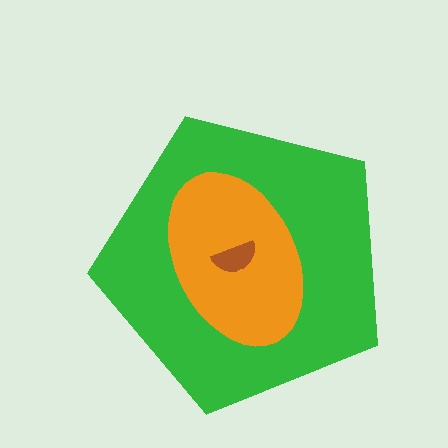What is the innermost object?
The brown semicircle.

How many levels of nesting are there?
3.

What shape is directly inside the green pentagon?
The orange ellipse.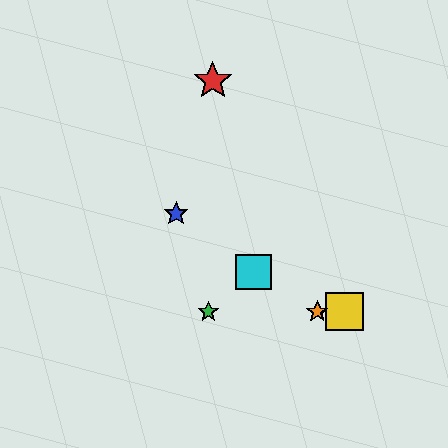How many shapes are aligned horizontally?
4 shapes (the green star, the yellow square, the purple star, the orange star) are aligned horizontally.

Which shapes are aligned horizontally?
The green star, the yellow square, the purple star, the orange star are aligned horizontally.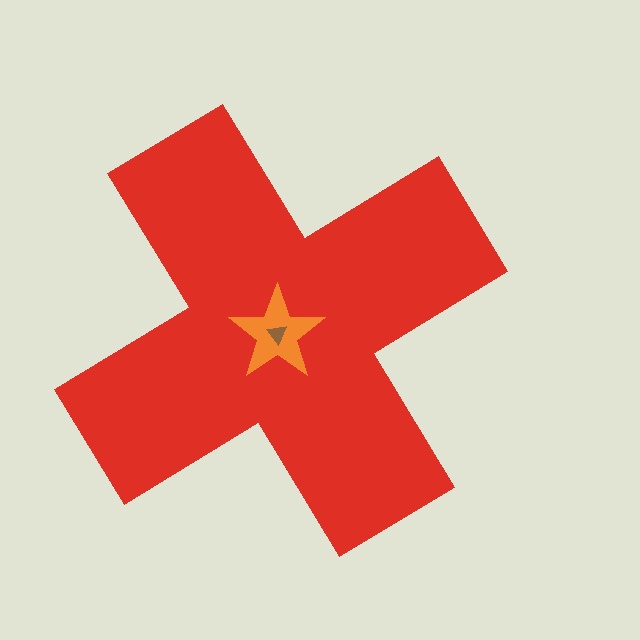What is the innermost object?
The brown triangle.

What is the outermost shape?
The red cross.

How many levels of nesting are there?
3.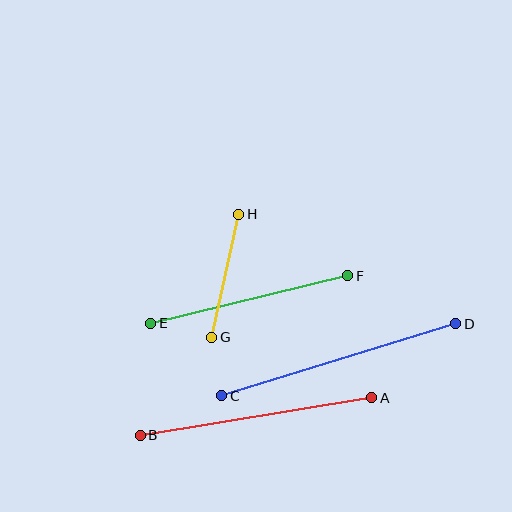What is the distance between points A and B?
The distance is approximately 235 pixels.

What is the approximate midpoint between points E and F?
The midpoint is at approximately (249, 299) pixels.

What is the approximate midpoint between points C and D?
The midpoint is at approximately (339, 360) pixels.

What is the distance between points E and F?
The distance is approximately 202 pixels.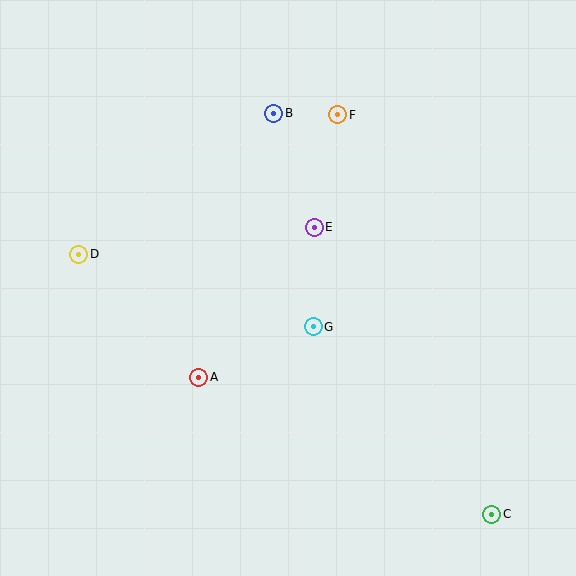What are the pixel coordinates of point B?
Point B is at (274, 113).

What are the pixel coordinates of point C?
Point C is at (492, 514).